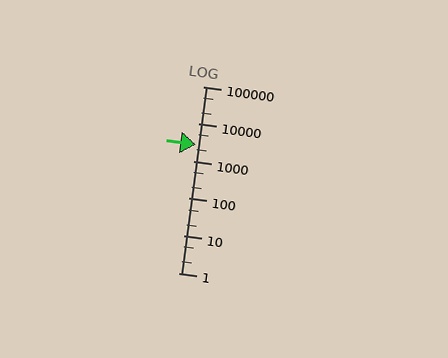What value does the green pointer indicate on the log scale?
The pointer indicates approximately 2800.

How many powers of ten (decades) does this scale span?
The scale spans 5 decades, from 1 to 100000.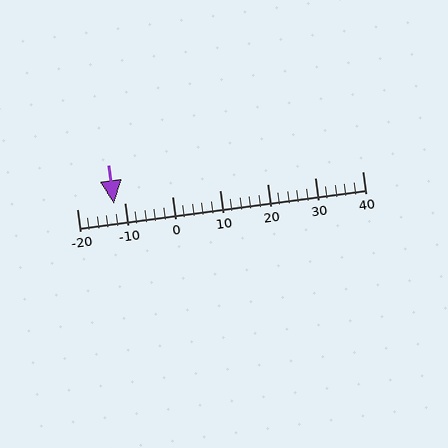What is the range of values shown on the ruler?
The ruler shows values from -20 to 40.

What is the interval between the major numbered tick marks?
The major tick marks are spaced 10 units apart.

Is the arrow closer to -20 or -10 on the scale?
The arrow is closer to -10.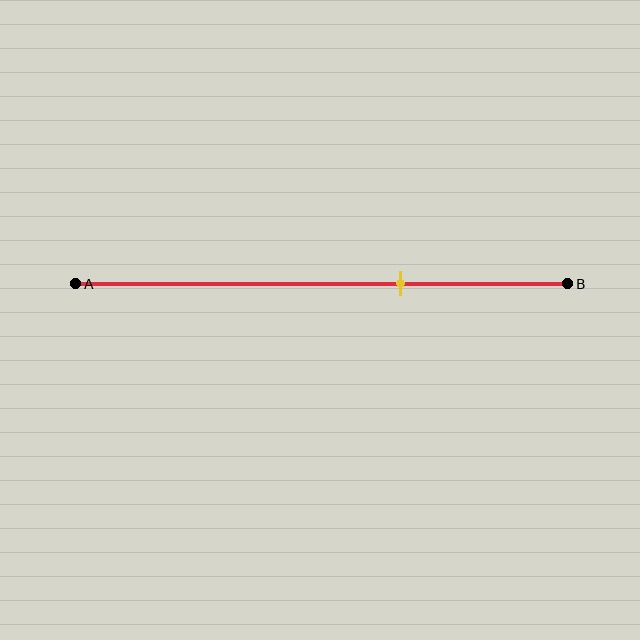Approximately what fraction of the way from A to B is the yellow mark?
The yellow mark is approximately 65% of the way from A to B.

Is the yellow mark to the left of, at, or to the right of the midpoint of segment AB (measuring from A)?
The yellow mark is to the right of the midpoint of segment AB.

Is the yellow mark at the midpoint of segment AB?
No, the mark is at about 65% from A, not at the 50% midpoint.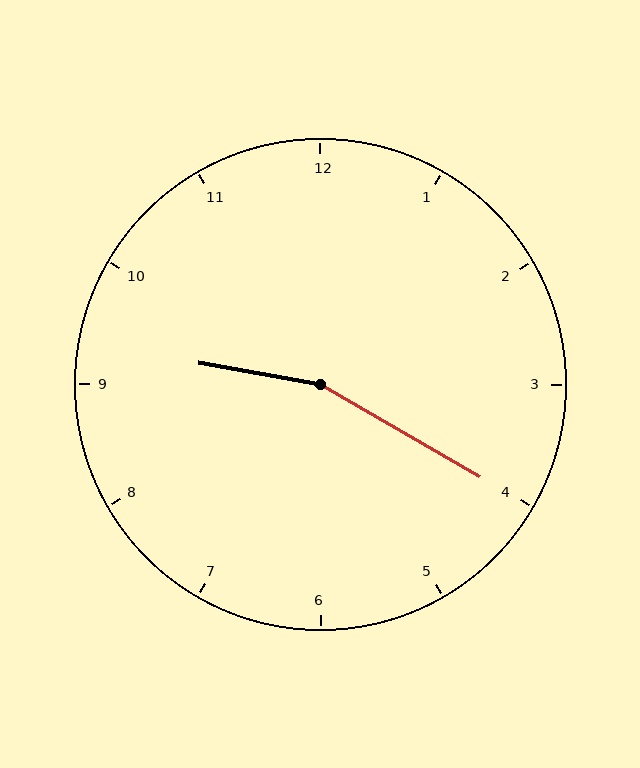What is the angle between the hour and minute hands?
Approximately 160 degrees.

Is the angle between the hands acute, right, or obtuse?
It is obtuse.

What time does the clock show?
9:20.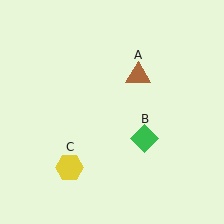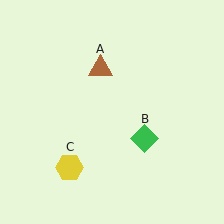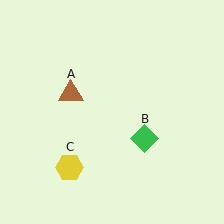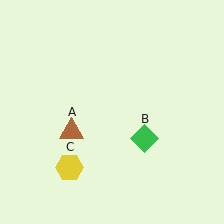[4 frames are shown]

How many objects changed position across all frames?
1 object changed position: brown triangle (object A).